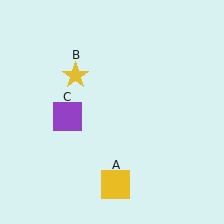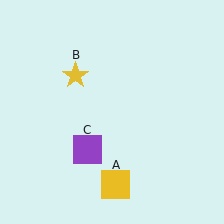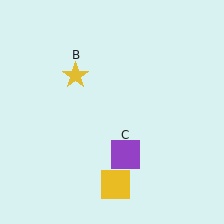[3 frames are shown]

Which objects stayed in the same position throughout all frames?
Yellow square (object A) and yellow star (object B) remained stationary.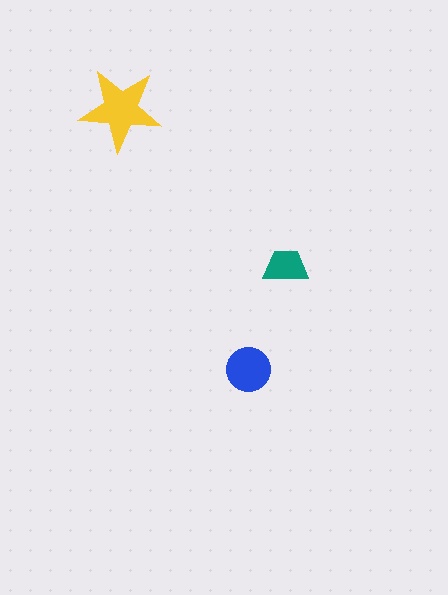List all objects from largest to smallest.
The yellow star, the blue circle, the teal trapezoid.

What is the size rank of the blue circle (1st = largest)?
2nd.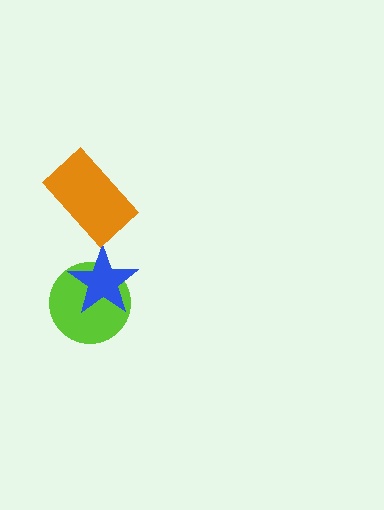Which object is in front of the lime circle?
The blue star is in front of the lime circle.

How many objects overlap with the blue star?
1 object overlaps with the blue star.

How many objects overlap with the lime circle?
1 object overlaps with the lime circle.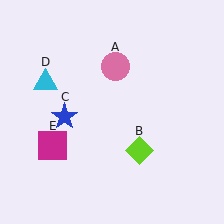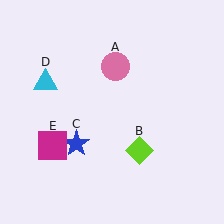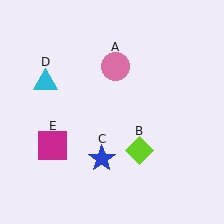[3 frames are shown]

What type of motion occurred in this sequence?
The blue star (object C) rotated counterclockwise around the center of the scene.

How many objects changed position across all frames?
1 object changed position: blue star (object C).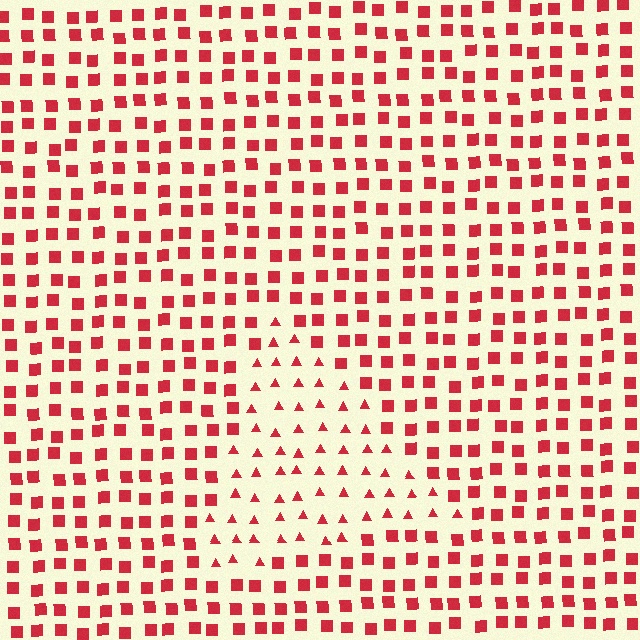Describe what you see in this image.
The image is filled with small red elements arranged in a uniform grid. A triangle-shaped region contains triangles, while the surrounding area contains squares. The boundary is defined purely by the change in element shape.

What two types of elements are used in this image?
The image uses triangles inside the triangle region and squares outside it.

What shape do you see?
I see a triangle.